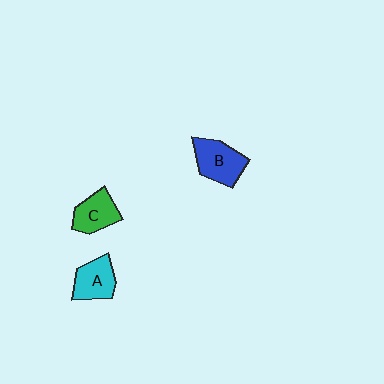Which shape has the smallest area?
Shape C (green).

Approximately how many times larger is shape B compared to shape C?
Approximately 1.2 times.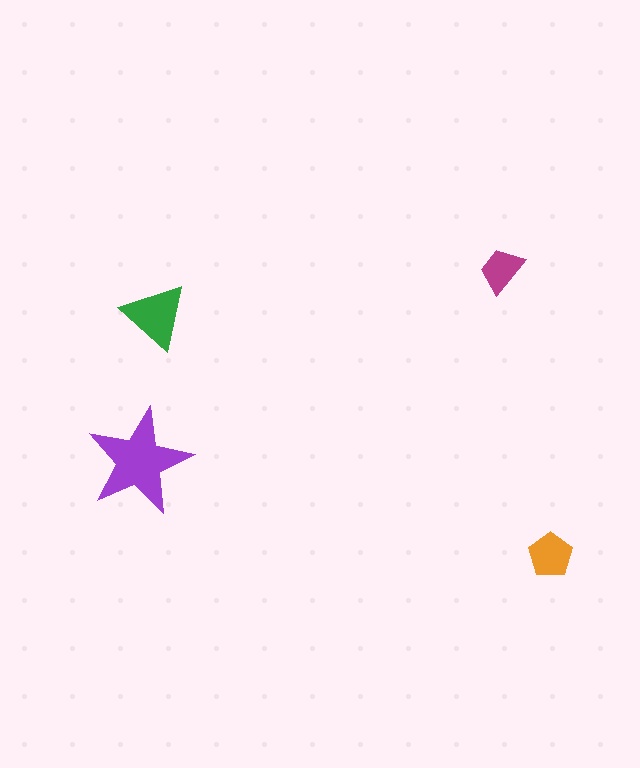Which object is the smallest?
The magenta trapezoid.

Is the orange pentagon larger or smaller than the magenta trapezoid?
Larger.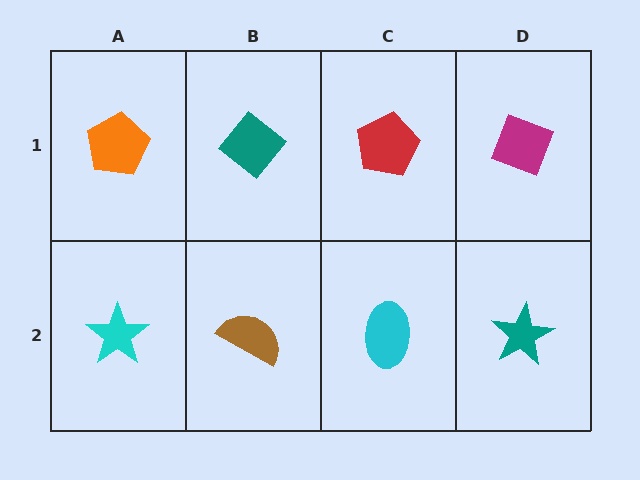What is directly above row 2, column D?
A magenta diamond.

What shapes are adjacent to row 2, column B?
A teal diamond (row 1, column B), a cyan star (row 2, column A), a cyan ellipse (row 2, column C).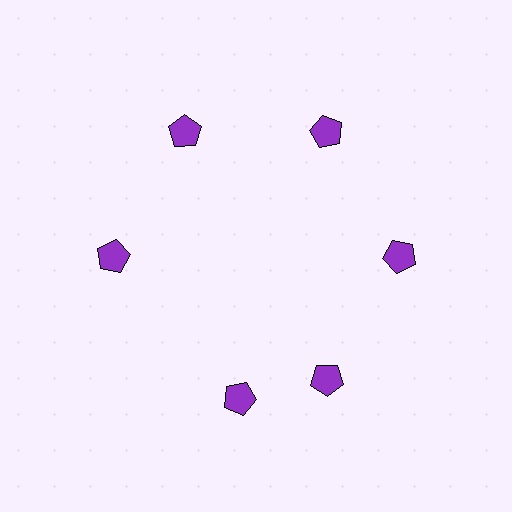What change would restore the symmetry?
The symmetry would be restored by rotating it back into even spacing with its neighbors so that all 6 pentagons sit at equal angles and equal distance from the center.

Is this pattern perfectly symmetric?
No. The 6 purple pentagons are arranged in a ring, but one element near the 7 o'clock position is rotated out of alignment along the ring, breaking the 6-fold rotational symmetry.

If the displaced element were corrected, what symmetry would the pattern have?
It would have 6-fold rotational symmetry — the pattern would map onto itself every 60 degrees.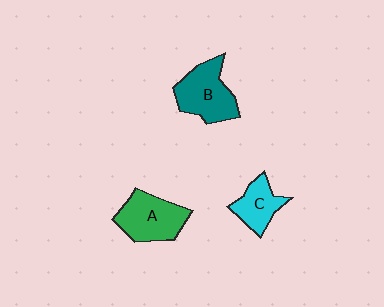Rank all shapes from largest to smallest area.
From largest to smallest: B (teal), A (green), C (cyan).